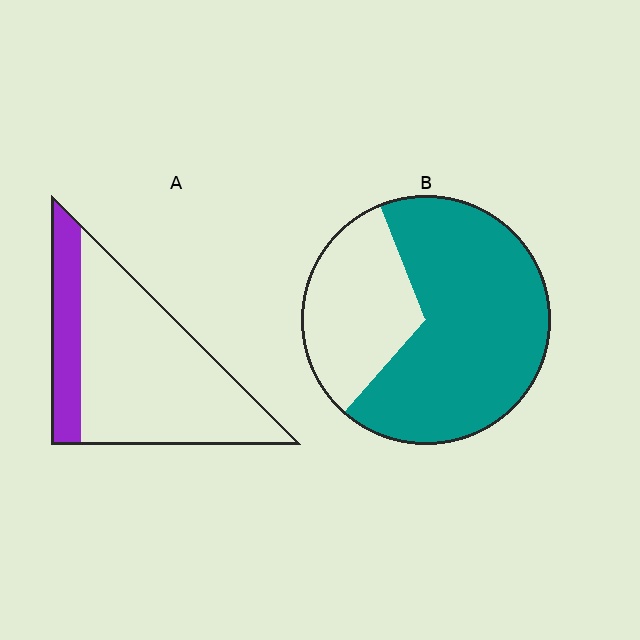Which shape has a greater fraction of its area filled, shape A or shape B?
Shape B.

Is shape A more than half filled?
No.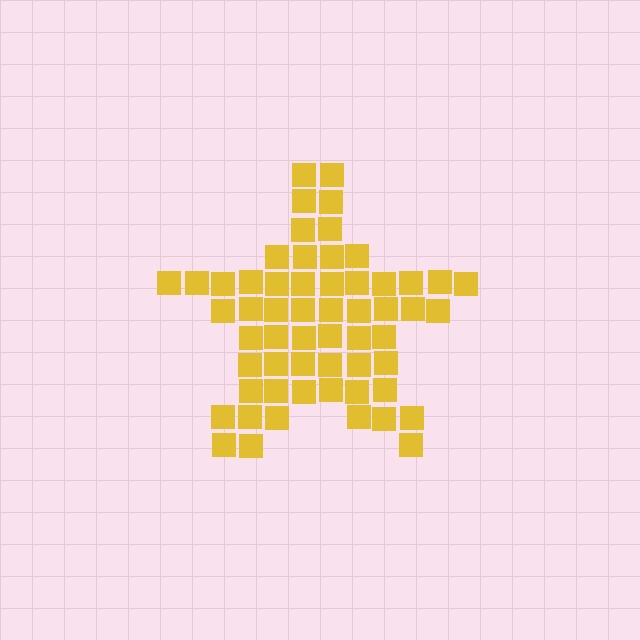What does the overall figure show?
The overall figure shows a star.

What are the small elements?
The small elements are squares.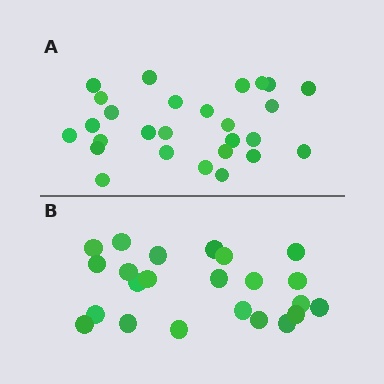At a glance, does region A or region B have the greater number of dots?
Region A (the top region) has more dots.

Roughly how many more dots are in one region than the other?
Region A has about 4 more dots than region B.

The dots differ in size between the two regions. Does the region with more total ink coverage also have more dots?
No. Region B has more total ink coverage because its dots are larger, but region A actually contains more individual dots. Total area can be misleading — the number of items is what matters here.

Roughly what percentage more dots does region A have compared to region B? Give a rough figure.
About 15% more.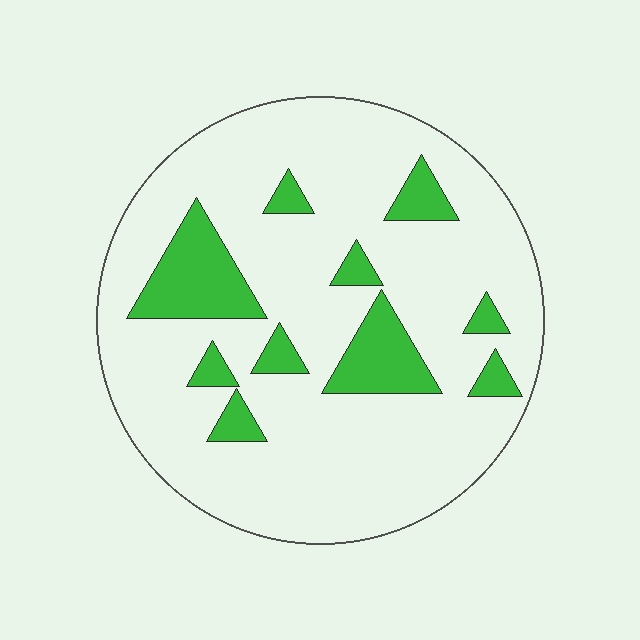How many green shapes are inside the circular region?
10.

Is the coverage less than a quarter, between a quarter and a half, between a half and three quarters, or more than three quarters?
Less than a quarter.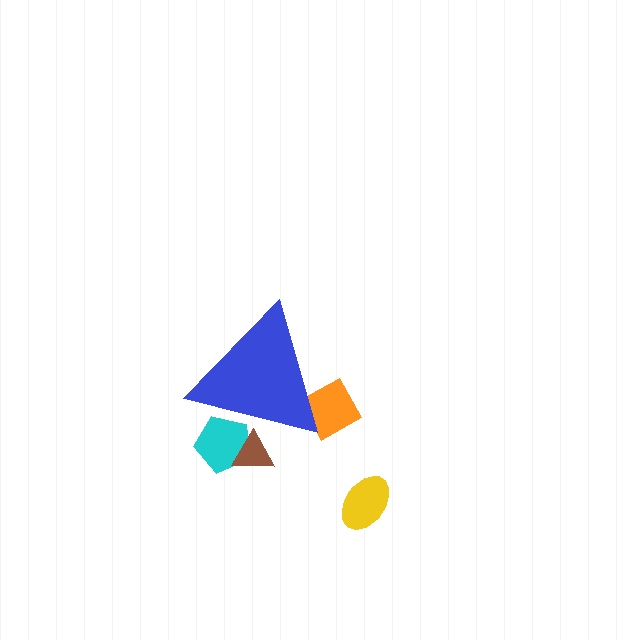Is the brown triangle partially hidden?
Yes, the brown triangle is partially hidden behind the blue triangle.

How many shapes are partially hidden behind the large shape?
3 shapes are partially hidden.